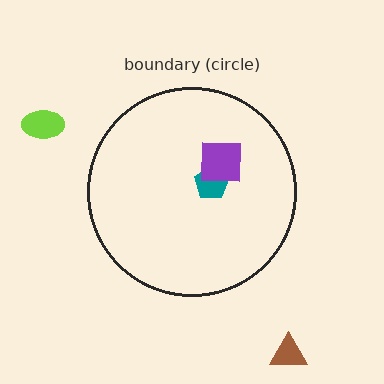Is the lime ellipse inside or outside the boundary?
Outside.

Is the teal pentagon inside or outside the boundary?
Inside.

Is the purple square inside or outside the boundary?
Inside.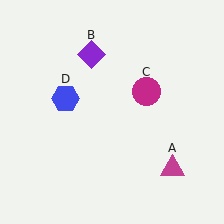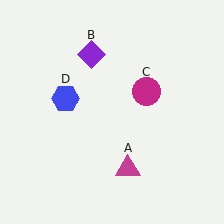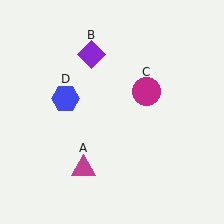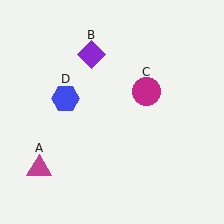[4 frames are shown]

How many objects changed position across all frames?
1 object changed position: magenta triangle (object A).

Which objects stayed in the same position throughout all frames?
Purple diamond (object B) and magenta circle (object C) and blue hexagon (object D) remained stationary.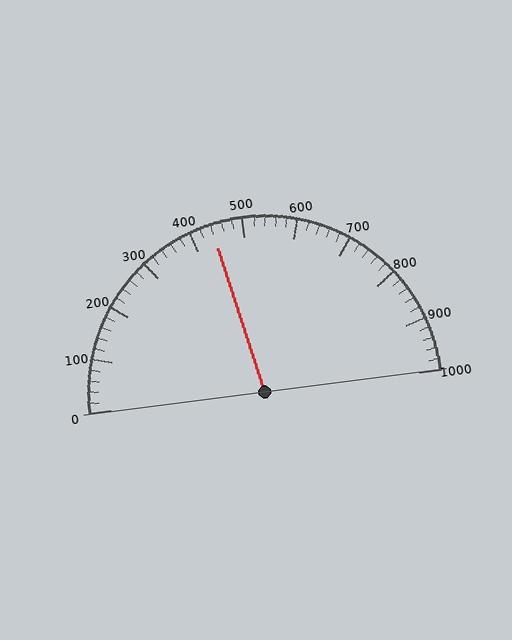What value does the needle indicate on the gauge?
The needle indicates approximately 440.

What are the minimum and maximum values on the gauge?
The gauge ranges from 0 to 1000.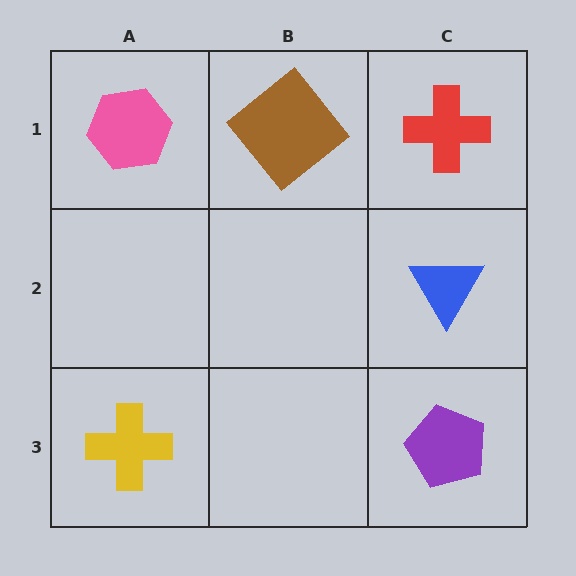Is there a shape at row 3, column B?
No, that cell is empty.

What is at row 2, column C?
A blue triangle.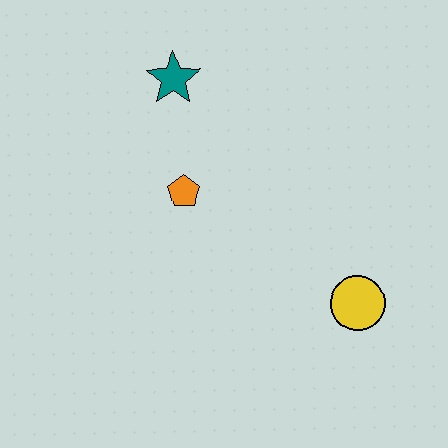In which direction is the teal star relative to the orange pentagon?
The teal star is above the orange pentagon.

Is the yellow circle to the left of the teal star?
No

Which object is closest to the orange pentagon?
The teal star is closest to the orange pentagon.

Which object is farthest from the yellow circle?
The teal star is farthest from the yellow circle.